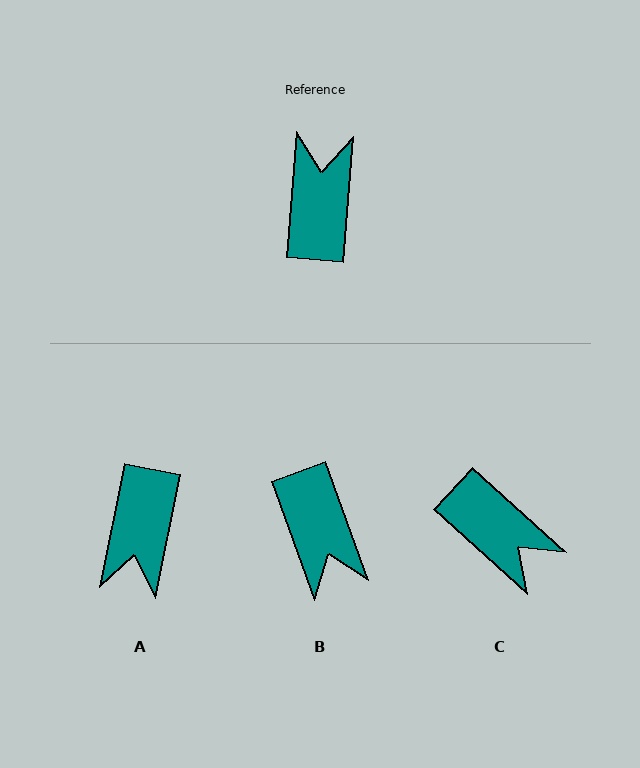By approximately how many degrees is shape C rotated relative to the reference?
Approximately 128 degrees clockwise.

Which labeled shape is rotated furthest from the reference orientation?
A, about 173 degrees away.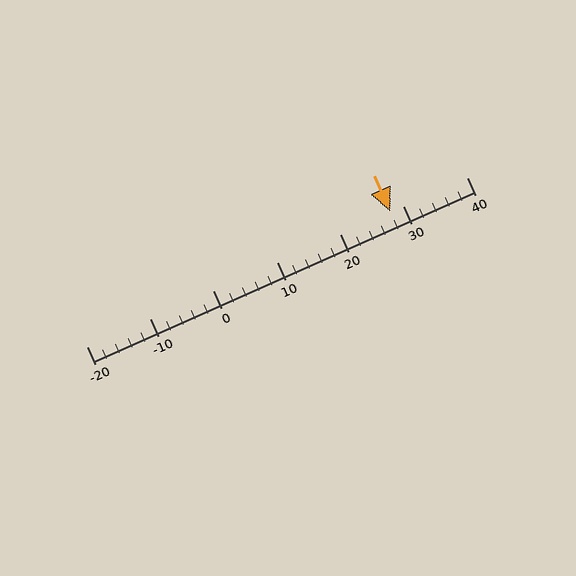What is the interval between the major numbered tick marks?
The major tick marks are spaced 10 units apart.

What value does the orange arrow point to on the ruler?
The orange arrow points to approximately 28.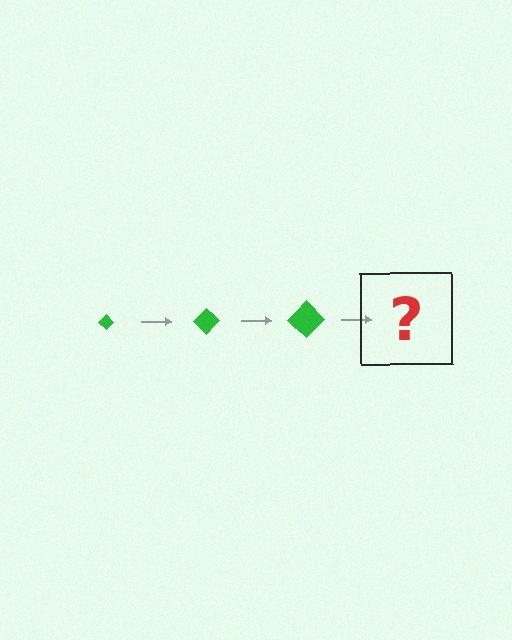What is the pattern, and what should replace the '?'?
The pattern is that the diamond gets progressively larger each step. The '?' should be a green diamond, larger than the previous one.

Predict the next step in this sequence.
The next step is a green diamond, larger than the previous one.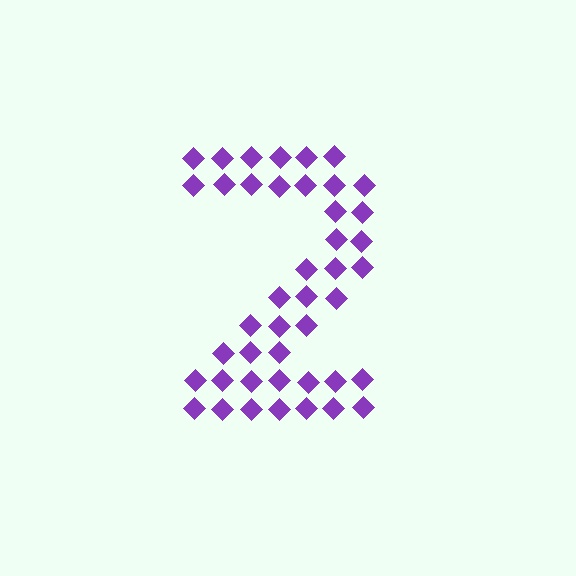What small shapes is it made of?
It is made of small diamonds.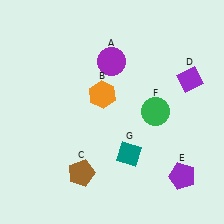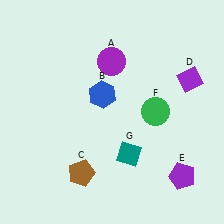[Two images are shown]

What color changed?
The hexagon (B) changed from orange in Image 1 to blue in Image 2.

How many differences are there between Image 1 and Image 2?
There is 1 difference between the two images.